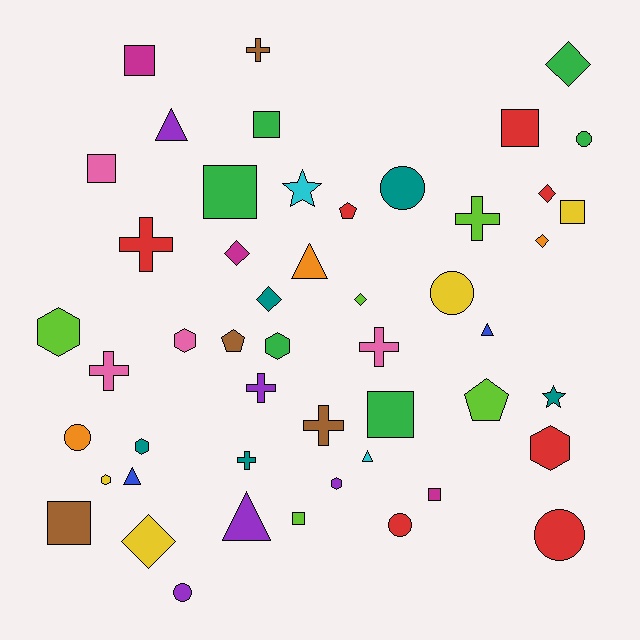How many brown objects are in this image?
There are 4 brown objects.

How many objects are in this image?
There are 50 objects.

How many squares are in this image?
There are 10 squares.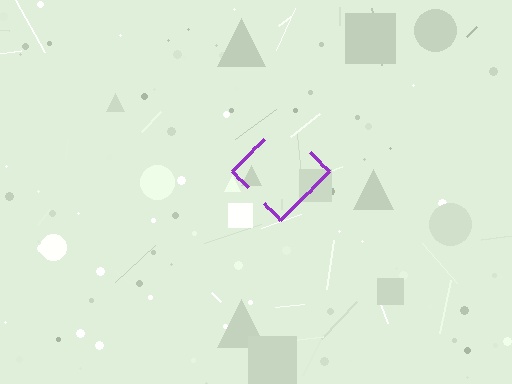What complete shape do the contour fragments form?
The contour fragments form a diamond.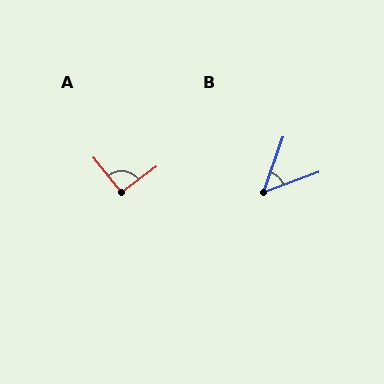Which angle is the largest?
A, at approximately 91 degrees.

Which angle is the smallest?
B, at approximately 50 degrees.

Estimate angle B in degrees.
Approximately 50 degrees.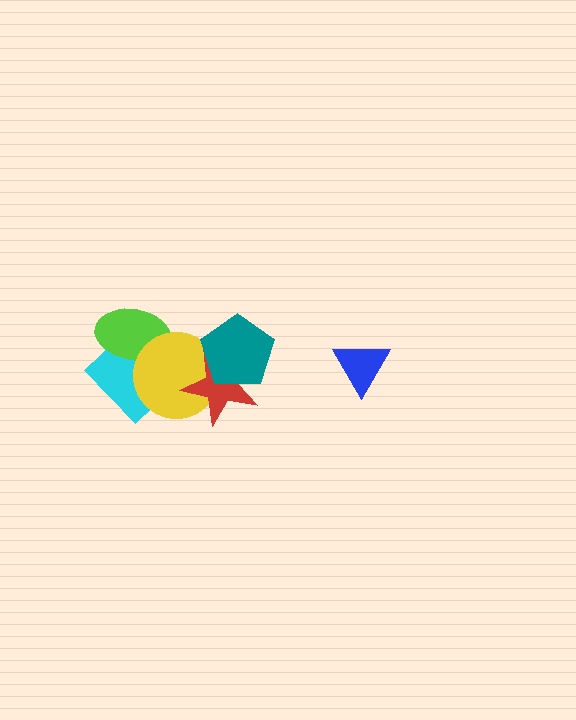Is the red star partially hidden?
Yes, it is partially covered by another shape.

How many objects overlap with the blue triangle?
0 objects overlap with the blue triangle.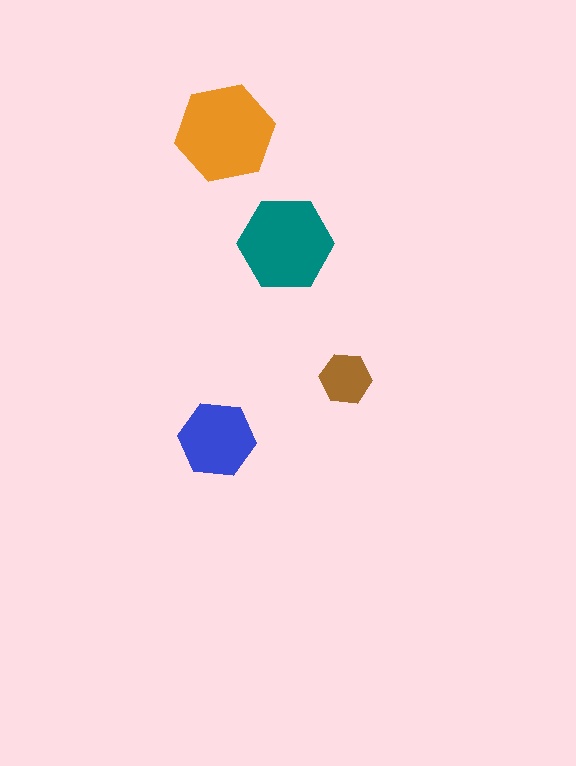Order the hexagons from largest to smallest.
the orange one, the teal one, the blue one, the brown one.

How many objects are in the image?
There are 4 objects in the image.